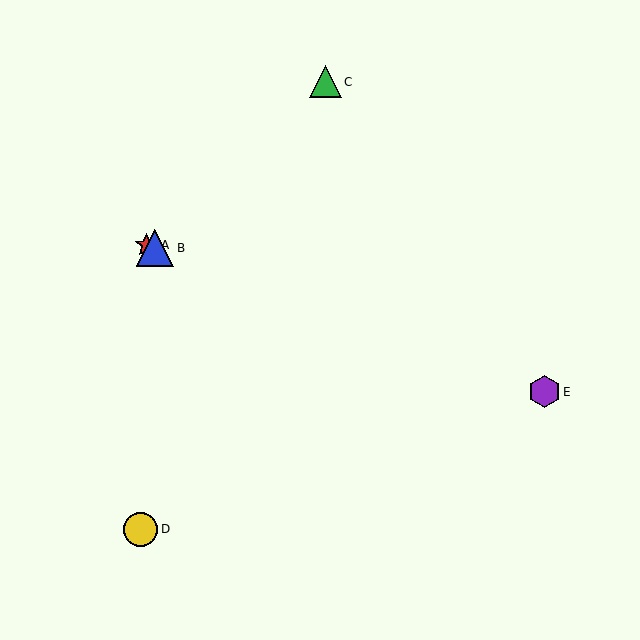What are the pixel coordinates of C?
Object C is at (326, 82).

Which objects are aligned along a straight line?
Objects A, B, E are aligned along a straight line.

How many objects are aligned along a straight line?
3 objects (A, B, E) are aligned along a straight line.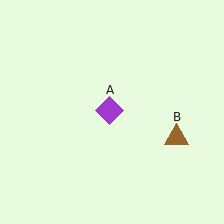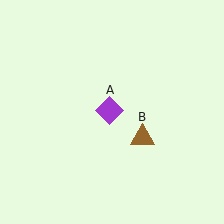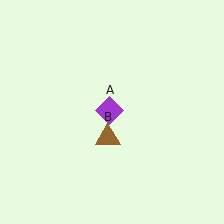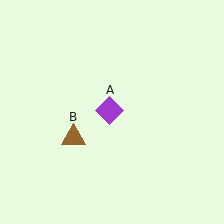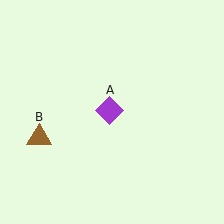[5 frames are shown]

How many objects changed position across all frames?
1 object changed position: brown triangle (object B).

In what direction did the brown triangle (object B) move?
The brown triangle (object B) moved left.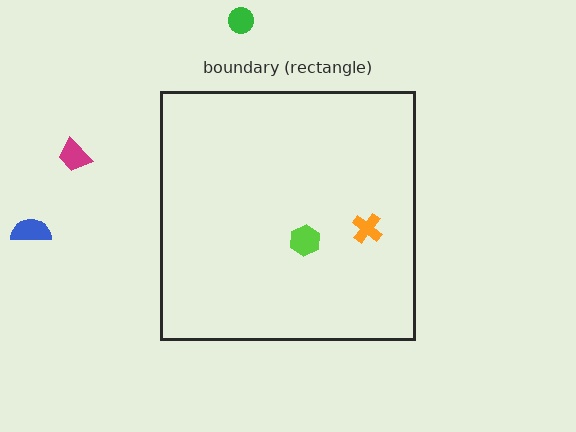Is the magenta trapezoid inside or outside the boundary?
Outside.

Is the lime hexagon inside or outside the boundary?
Inside.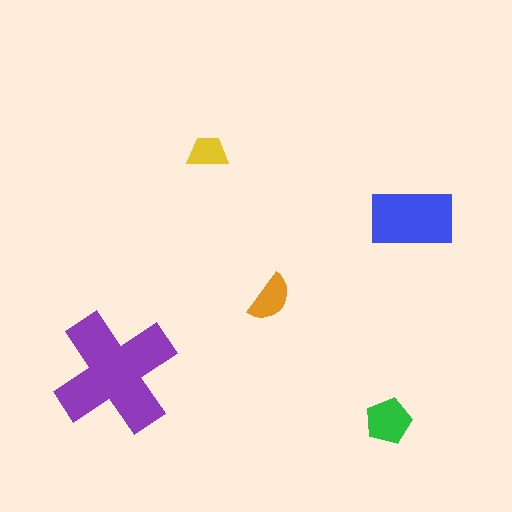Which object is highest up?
The yellow trapezoid is topmost.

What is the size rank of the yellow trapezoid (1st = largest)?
5th.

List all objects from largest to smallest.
The purple cross, the blue rectangle, the green pentagon, the orange semicircle, the yellow trapezoid.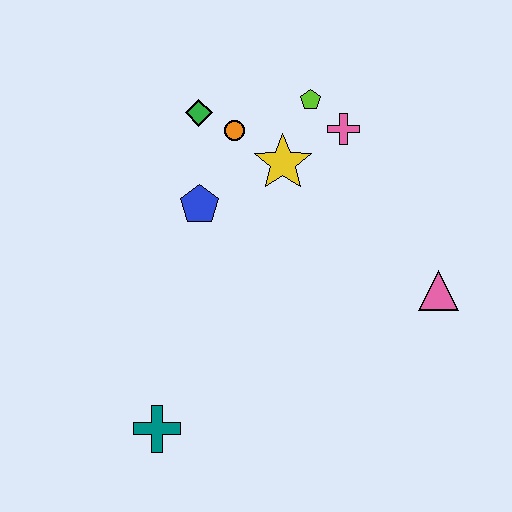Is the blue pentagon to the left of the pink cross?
Yes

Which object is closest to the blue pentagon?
The orange circle is closest to the blue pentagon.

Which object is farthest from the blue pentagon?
The pink triangle is farthest from the blue pentagon.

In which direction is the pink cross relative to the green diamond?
The pink cross is to the right of the green diamond.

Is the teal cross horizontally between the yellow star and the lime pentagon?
No